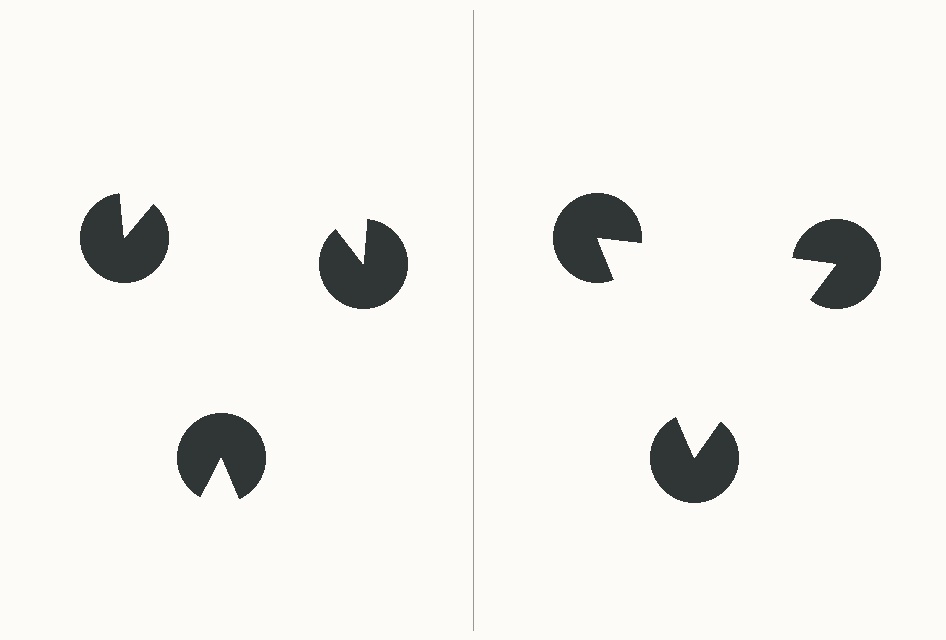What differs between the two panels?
The pac-man discs are positioned identically on both sides; only the wedge orientations differ. On the right they align to a triangle; on the left they are misaligned.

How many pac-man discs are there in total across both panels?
6 — 3 on each side.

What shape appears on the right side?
An illusory triangle.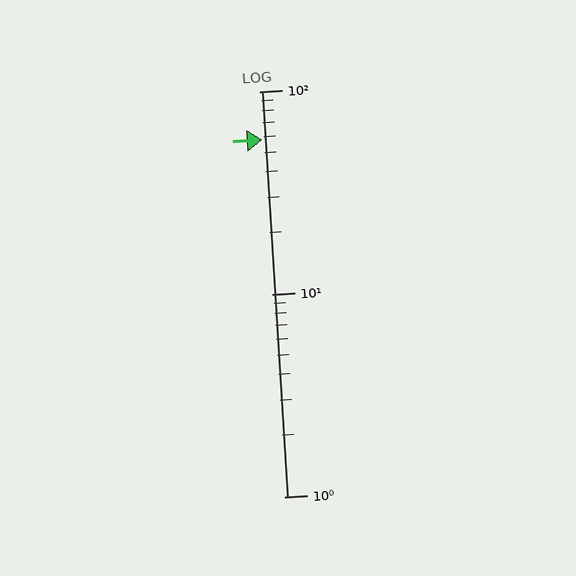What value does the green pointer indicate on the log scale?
The pointer indicates approximately 58.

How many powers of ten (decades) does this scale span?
The scale spans 2 decades, from 1 to 100.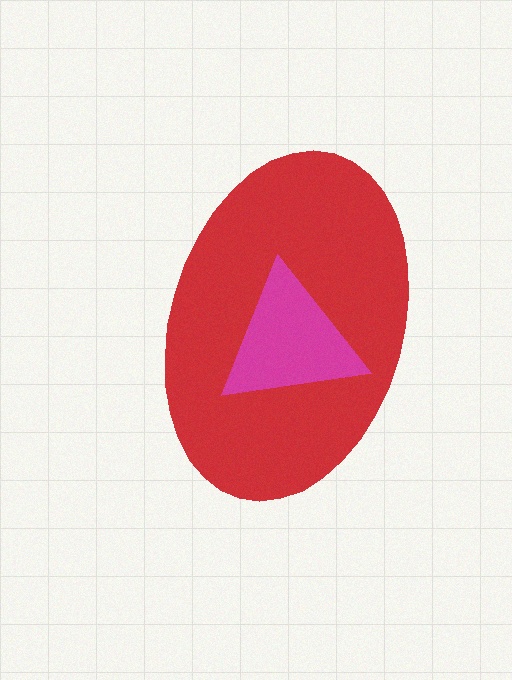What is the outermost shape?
The red ellipse.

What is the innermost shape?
The magenta triangle.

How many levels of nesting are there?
2.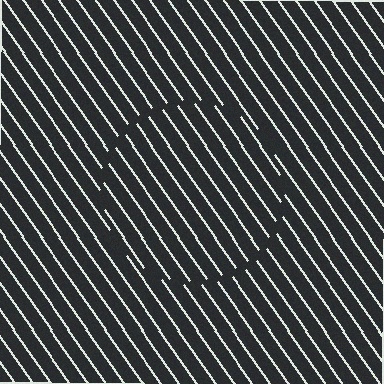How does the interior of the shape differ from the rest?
The interior of the shape contains the same grating, shifted by half a period — the contour is defined by the phase discontinuity where line-ends from the inner and outer gratings abut.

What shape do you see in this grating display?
An illusory circle. The interior of the shape contains the same grating, shifted by half a period — the contour is defined by the phase discontinuity where line-ends from the inner and outer gratings abut.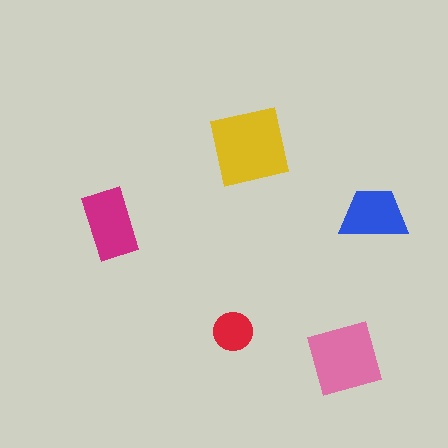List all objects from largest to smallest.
The yellow square, the pink square, the magenta rectangle, the blue trapezoid, the red circle.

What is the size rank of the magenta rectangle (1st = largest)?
3rd.